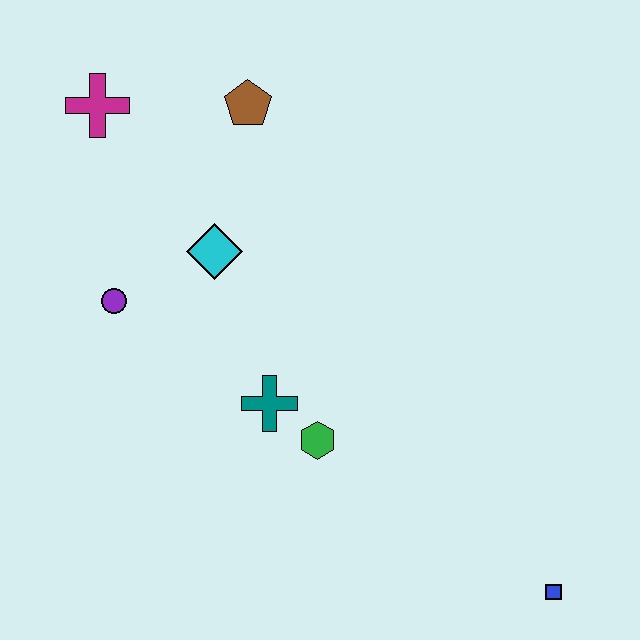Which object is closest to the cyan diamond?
The purple circle is closest to the cyan diamond.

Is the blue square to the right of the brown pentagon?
Yes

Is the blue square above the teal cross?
No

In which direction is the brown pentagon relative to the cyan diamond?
The brown pentagon is above the cyan diamond.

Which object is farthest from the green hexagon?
The magenta cross is farthest from the green hexagon.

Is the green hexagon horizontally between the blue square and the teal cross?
Yes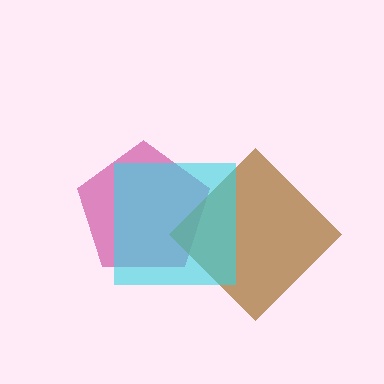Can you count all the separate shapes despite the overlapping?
Yes, there are 3 separate shapes.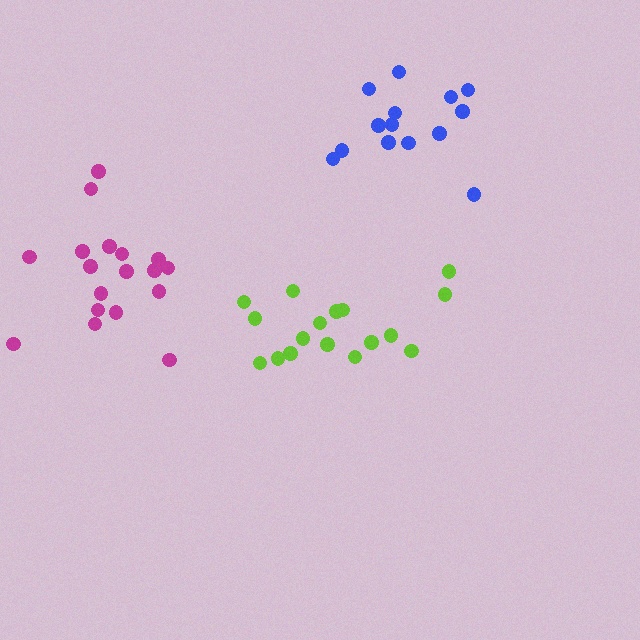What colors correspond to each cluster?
The clusters are colored: magenta, blue, lime.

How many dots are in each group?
Group 1: 18 dots, Group 2: 14 dots, Group 3: 17 dots (49 total).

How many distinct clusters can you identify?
There are 3 distinct clusters.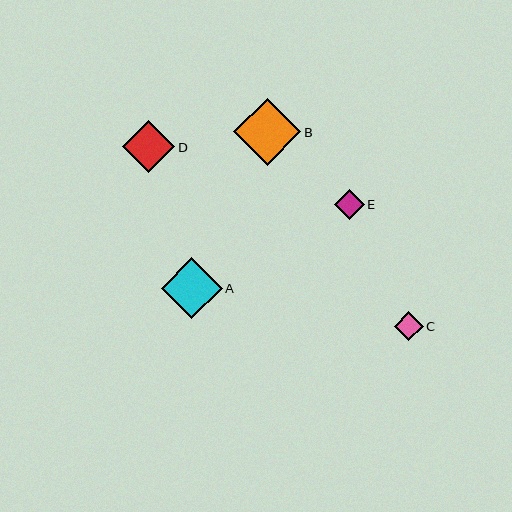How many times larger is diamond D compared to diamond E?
Diamond D is approximately 1.8 times the size of diamond E.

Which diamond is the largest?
Diamond B is the largest with a size of approximately 67 pixels.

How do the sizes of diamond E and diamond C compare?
Diamond E and diamond C are approximately the same size.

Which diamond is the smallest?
Diamond C is the smallest with a size of approximately 29 pixels.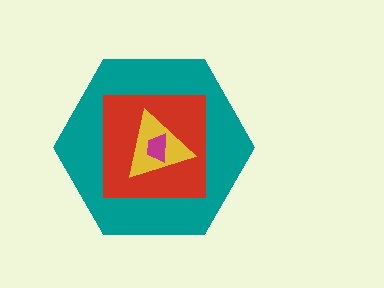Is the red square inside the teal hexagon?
Yes.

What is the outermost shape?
The teal hexagon.